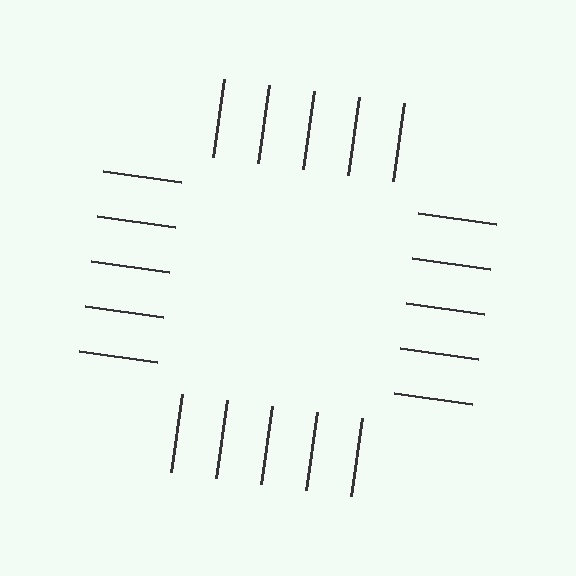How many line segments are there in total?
20 — 5 along each of the 4 edges.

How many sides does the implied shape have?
4 sides — the line-ends trace a square.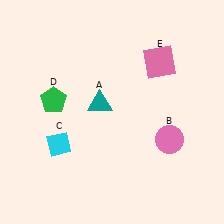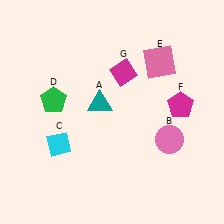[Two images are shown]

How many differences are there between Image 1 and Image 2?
There are 2 differences between the two images.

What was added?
A magenta pentagon (F), a magenta diamond (G) were added in Image 2.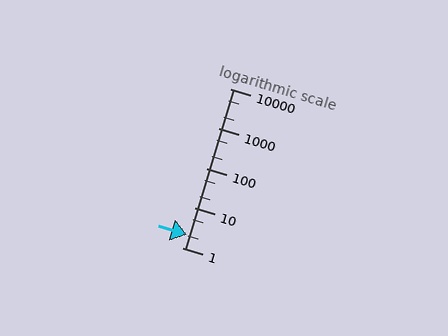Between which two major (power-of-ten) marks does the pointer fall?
The pointer is between 1 and 10.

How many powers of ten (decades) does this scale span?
The scale spans 4 decades, from 1 to 10000.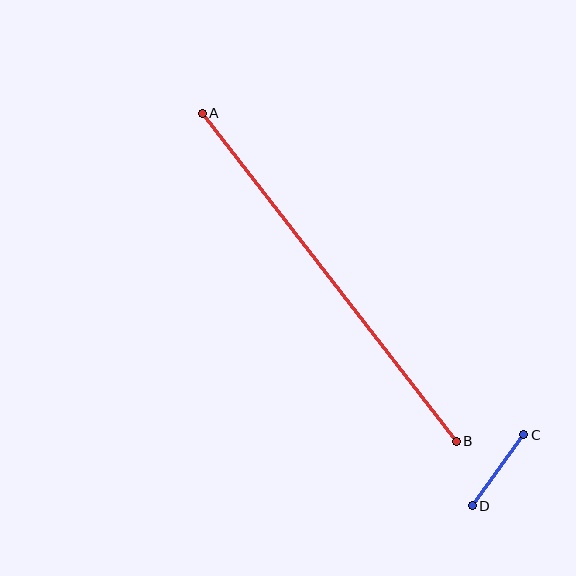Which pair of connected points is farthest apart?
Points A and B are farthest apart.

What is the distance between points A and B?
The distance is approximately 415 pixels.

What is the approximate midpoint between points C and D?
The midpoint is at approximately (498, 470) pixels.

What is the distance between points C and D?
The distance is approximately 88 pixels.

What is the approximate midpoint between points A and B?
The midpoint is at approximately (329, 277) pixels.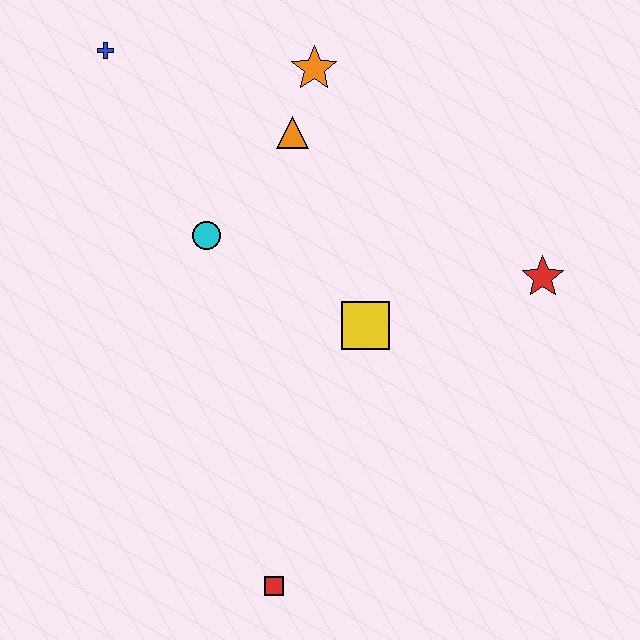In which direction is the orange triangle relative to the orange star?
The orange triangle is below the orange star.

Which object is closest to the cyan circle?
The orange triangle is closest to the cyan circle.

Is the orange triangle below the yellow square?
No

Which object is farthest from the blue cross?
The red square is farthest from the blue cross.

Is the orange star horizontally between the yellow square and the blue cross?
Yes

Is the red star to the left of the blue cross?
No